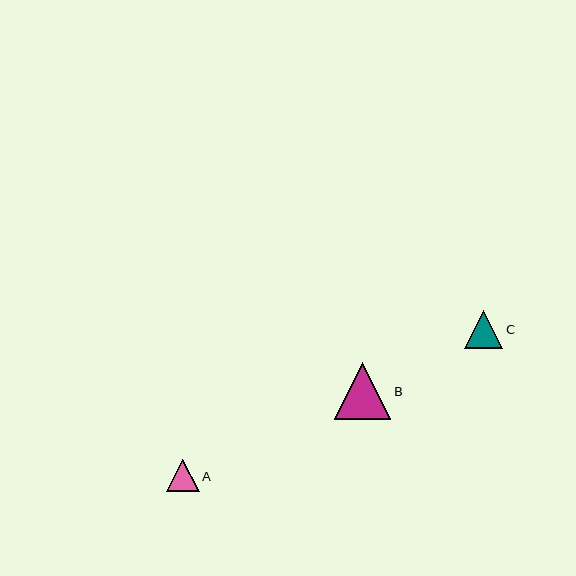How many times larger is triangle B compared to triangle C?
Triangle B is approximately 1.5 times the size of triangle C.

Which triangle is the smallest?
Triangle A is the smallest with a size of approximately 32 pixels.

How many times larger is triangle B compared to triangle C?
Triangle B is approximately 1.5 times the size of triangle C.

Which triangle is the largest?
Triangle B is the largest with a size of approximately 57 pixels.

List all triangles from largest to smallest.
From largest to smallest: B, C, A.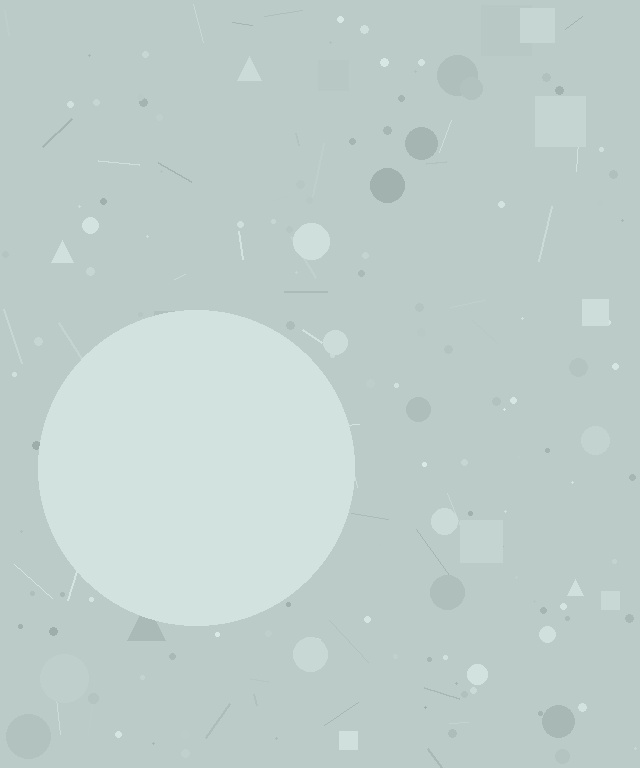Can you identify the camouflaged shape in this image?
The camouflaged shape is a circle.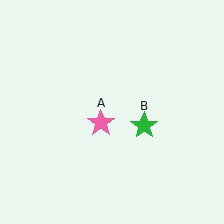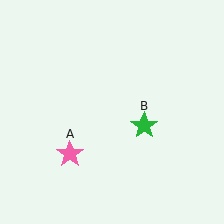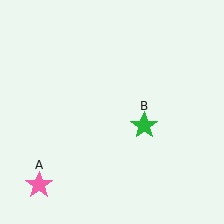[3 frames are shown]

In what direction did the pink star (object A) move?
The pink star (object A) moved down and to the left.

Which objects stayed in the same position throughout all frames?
Green star (object B) remained stationary.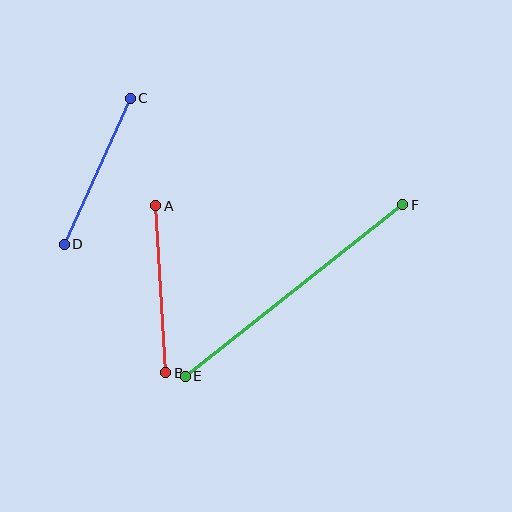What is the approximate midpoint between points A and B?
The midpoint is at approximately (161, 289) pixels.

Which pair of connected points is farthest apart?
Points E and F are farthest apart.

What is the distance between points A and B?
The distance is approximately 167 pixels.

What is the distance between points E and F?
The distance is approximately 277 pixels.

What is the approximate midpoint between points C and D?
The midpoint is at approximately (97, 171) pixels.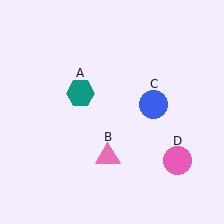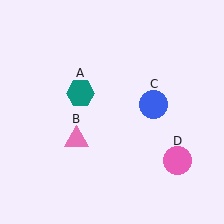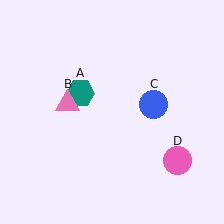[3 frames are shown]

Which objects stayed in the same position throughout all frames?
Teal hexagon (object A) and blue circle (object C) and pink circle (object D) remained stationary.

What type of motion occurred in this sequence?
The pink triangle (object B) rotated clockwise around the center of the scene.